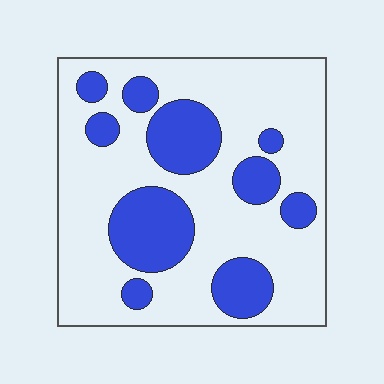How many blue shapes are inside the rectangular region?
10.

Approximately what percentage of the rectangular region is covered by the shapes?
Approximately 30%.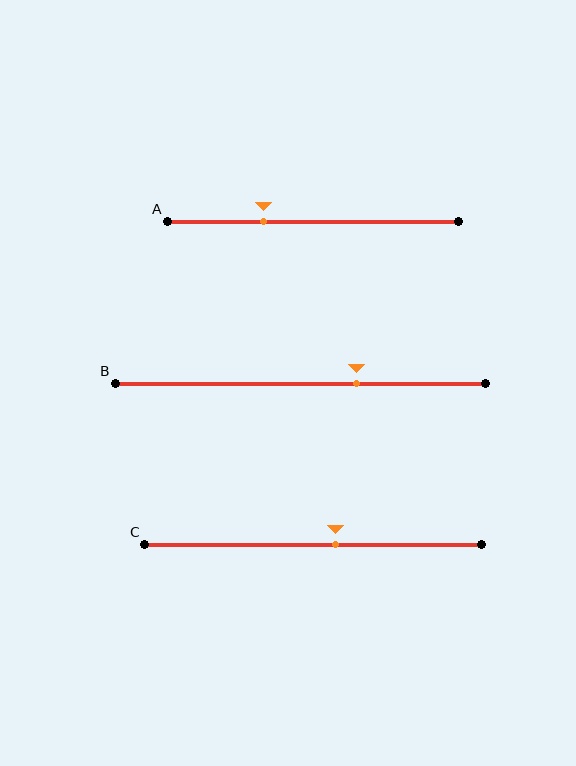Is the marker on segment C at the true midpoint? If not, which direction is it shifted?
No, the marker on segment C is shifted to the right by about 7% of the segment length.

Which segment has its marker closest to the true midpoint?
Segment C has its marker closest to the true midpoint.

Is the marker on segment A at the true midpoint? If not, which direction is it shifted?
No, the marker on segment A is shifted to the left by about 17% of the segment length.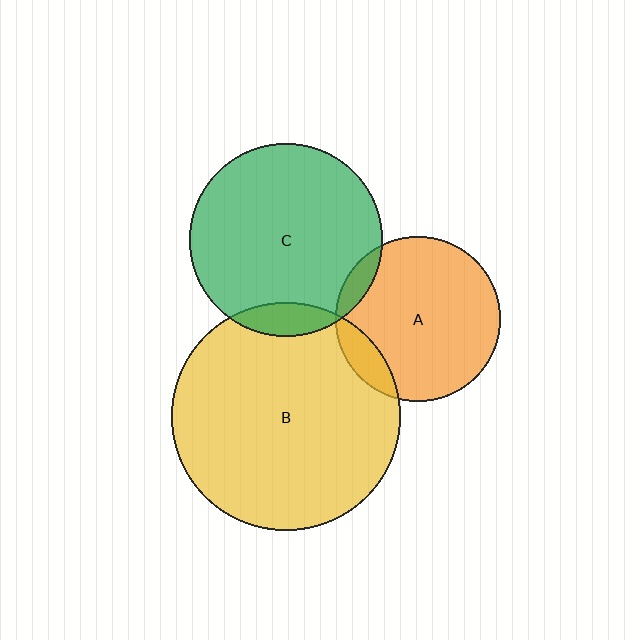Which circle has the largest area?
Circle B (yellow).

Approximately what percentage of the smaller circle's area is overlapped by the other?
Approximately 5%.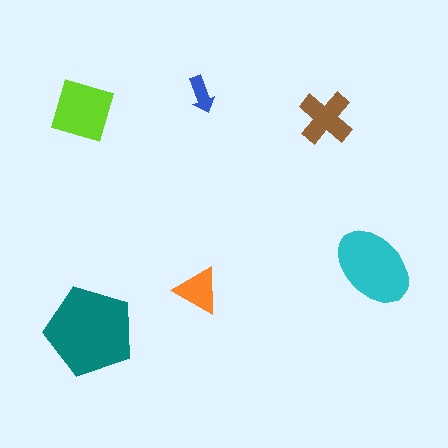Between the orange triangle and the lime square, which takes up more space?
The lime square.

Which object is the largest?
The teal pentagon.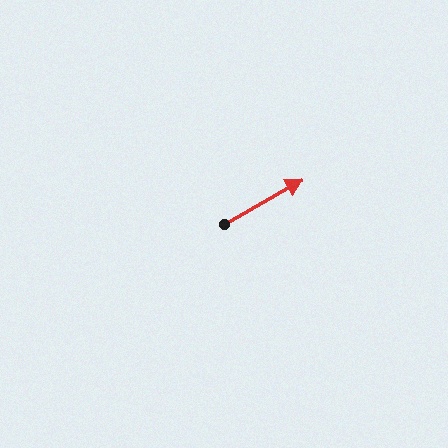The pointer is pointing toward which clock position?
Roughly 2 o'clock.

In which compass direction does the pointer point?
Northeast.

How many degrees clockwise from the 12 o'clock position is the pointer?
Approximately 60 degrees.